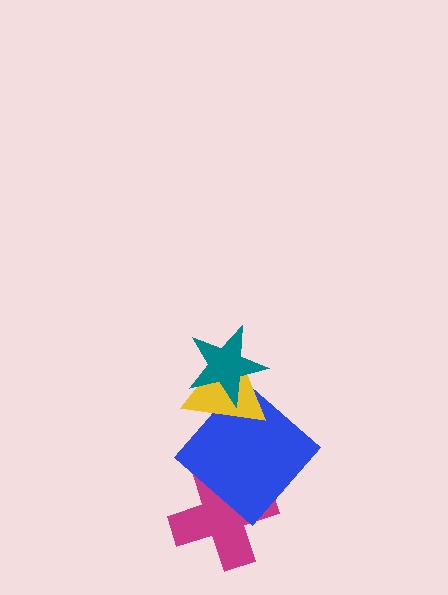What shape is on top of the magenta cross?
The blue diamond is on top of the magenta cross.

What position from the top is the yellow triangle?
The yellow triangle is 2nd from the top.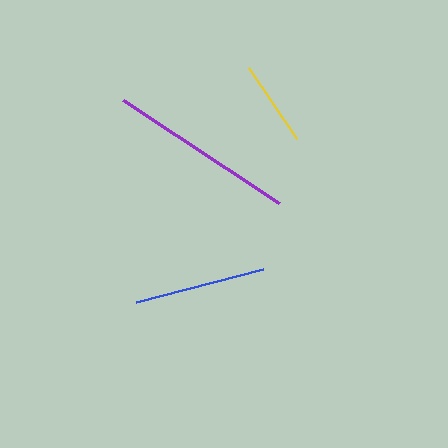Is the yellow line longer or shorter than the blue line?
The blue line is longer than the yellow line.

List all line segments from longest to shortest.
From longest to shortest: purple, blue, yellow.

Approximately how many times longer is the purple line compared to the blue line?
The purple line is approximately 1.4 times the length of the blue line.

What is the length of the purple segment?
The purple segment is approximately 186 pixels long.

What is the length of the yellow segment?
The yellow segment is approximately 85 pixels long.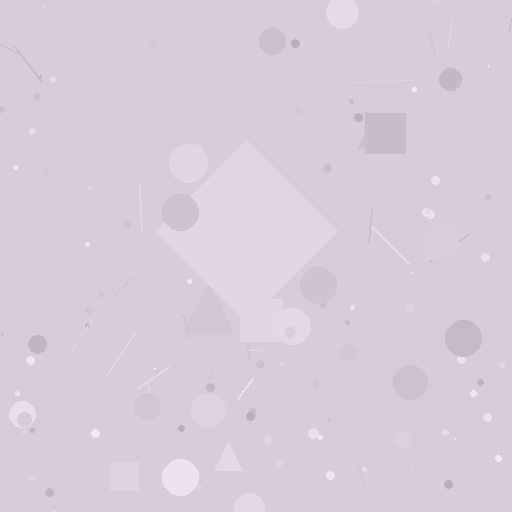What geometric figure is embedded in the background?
A diamond is embedded in the background.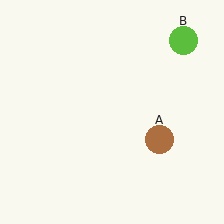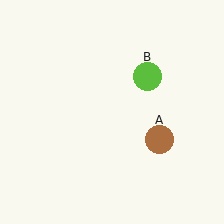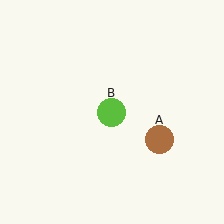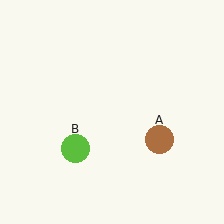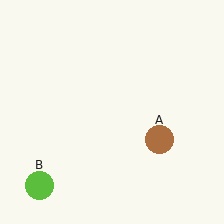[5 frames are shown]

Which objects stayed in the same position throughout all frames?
Brown circle (object A) remained stationary.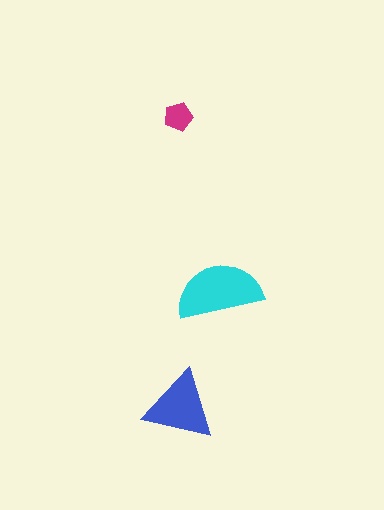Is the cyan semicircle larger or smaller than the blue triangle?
Larger.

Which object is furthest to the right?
The cyan semicircle is rightmost.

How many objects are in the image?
There are 3 objects in the image.